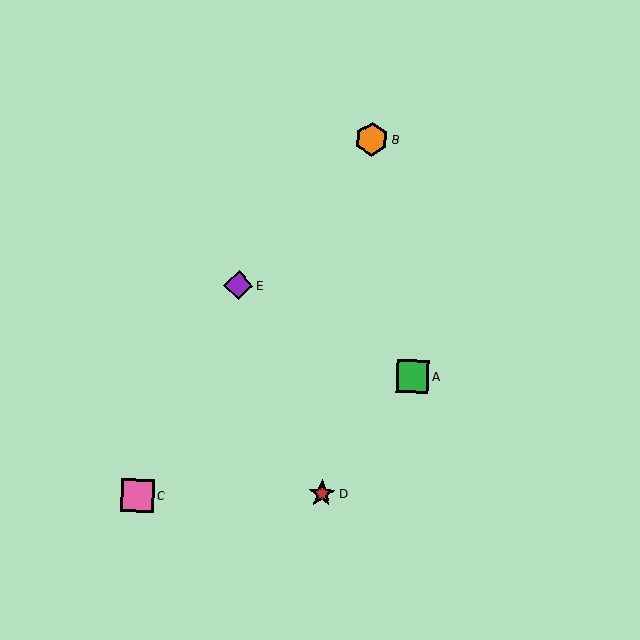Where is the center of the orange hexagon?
The center of the orange hexagon is at (372, 139).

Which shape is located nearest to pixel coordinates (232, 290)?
The purple diamond (labeled E) at (238, 285) is nearest to that location.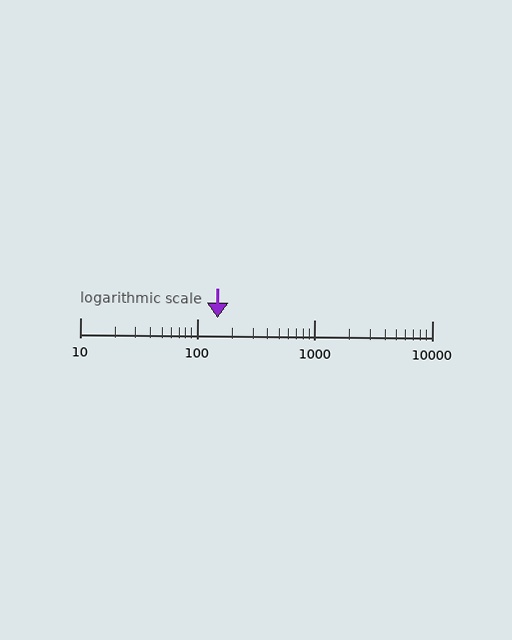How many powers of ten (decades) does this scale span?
The scale spans 3 decades, from 10 to 10000.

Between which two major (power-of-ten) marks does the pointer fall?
The pointer is between 100 and 1000.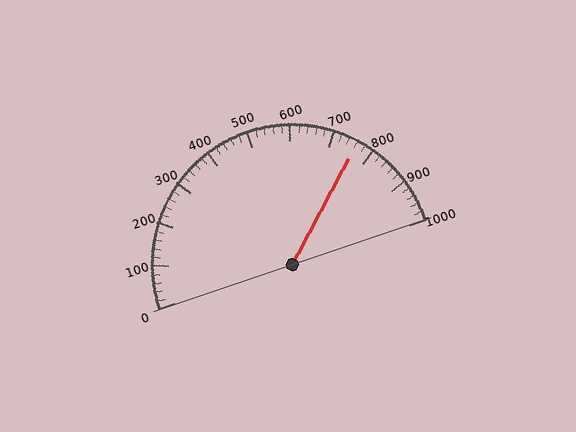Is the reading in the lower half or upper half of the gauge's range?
The reading is in the upper half of the range (0 to 1000).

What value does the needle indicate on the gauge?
The needle indicates approximately 760.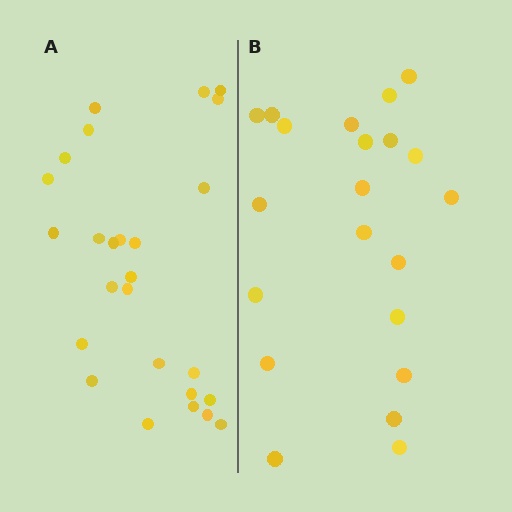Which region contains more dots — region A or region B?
Region A (the left region) has more dots.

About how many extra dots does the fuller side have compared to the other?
Region A has about 5 more dots than region B.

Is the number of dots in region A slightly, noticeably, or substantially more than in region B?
Region A has only slightly more — the two regions are fairly close. The ratio is roughly 1.2 to 1.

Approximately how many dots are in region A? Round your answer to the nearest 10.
About 30 dots. (The exact count is 26, which rounds to 30.)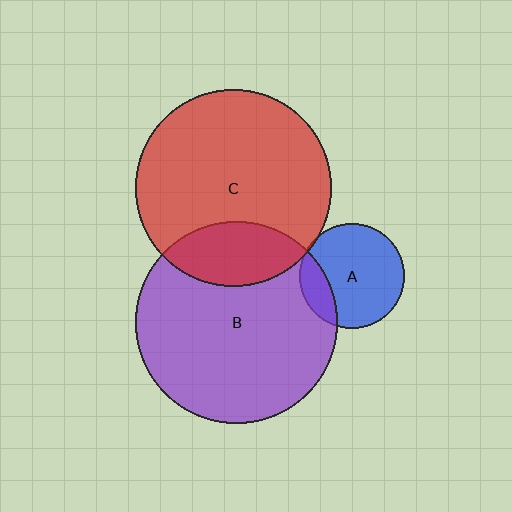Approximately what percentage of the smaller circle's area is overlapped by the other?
Approximately 20%.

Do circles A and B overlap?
Yes.